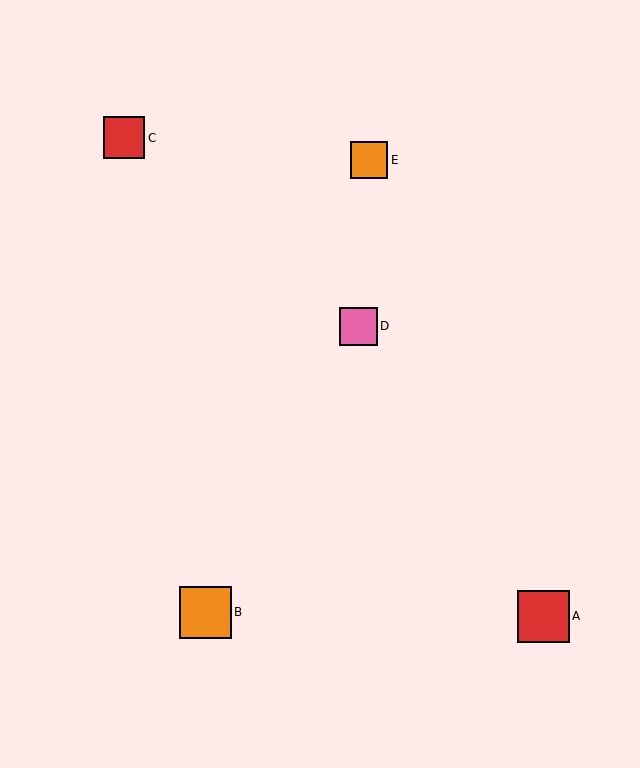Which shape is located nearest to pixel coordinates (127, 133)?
The red square (labeled C) at (124, 138) is nearest to that location.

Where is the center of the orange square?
The center of the orange square is at (369, 160).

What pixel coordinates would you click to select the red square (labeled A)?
Click at (543, 616) to select the red square A.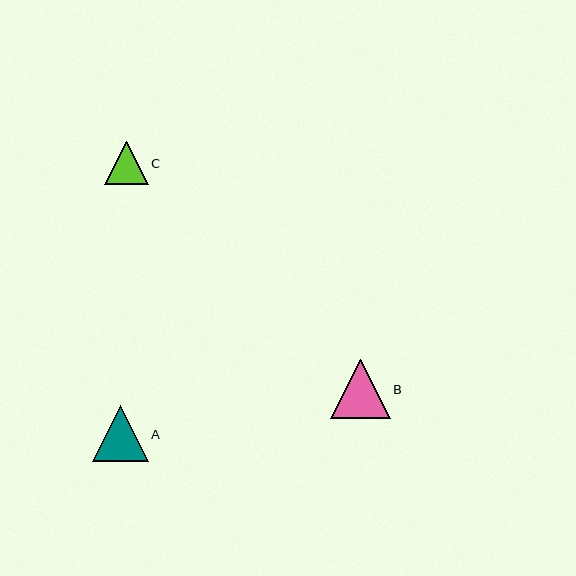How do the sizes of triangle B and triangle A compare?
Triangle B and triangle A are approximately the same size.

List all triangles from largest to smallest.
From largest to smallest: B, A, C.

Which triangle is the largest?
Triangle B is the largest with a size of approximately 59 pixels.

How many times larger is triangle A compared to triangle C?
Triangle A is approximately 1.3 times the size of triangle C.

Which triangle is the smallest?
Triangle C is the smallest with a size of approximately 43 pixels.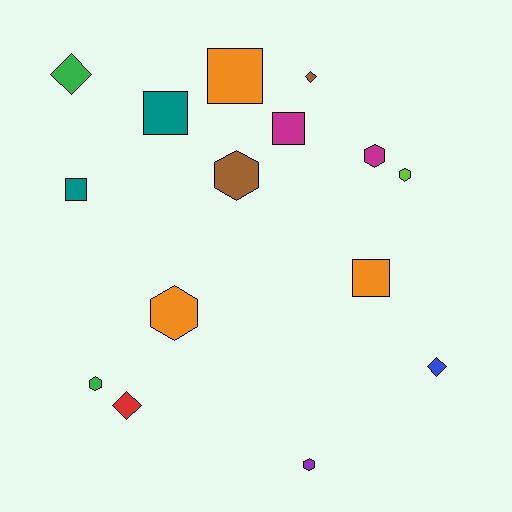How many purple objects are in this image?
There is 1 purple object.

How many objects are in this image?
There are 15 objects.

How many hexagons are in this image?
There are 6 hexagons.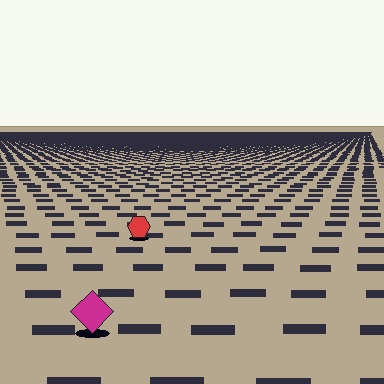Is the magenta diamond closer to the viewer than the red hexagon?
Yes. The magenta diamond is closer — you can tell from the texture gradient: the ground texture is coarser near it.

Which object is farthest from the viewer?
The red hexagon is farthest from the viewer. It appears smaller and the ground texture around it is denser.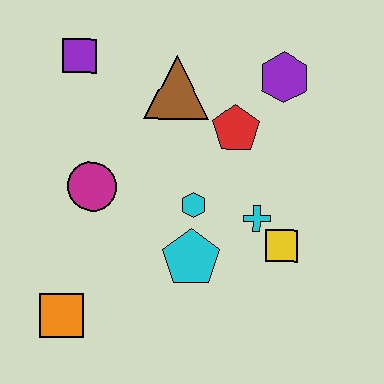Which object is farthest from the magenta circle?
The purple hexagon is farthest from the magenta circle.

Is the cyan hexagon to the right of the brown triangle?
Yes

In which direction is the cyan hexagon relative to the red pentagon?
The cyan hexagon is below the red pentagon.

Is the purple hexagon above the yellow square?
Yes